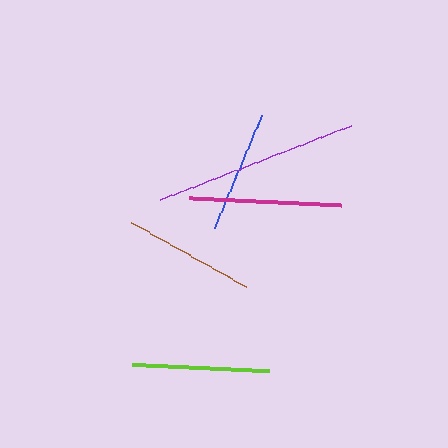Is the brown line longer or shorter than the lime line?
The lime line is longer than the brown line.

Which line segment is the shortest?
The blue line is the shortest at approximately 123 pixels.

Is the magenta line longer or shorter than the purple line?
The purple line is longer than the magenta line.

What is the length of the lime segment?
The lime segment is approximately 137 pixels long.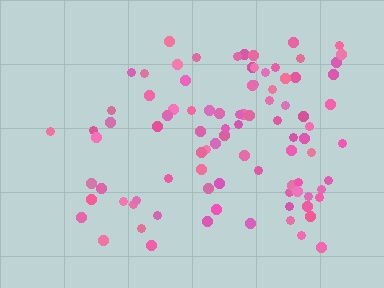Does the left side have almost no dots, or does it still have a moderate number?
Still a moderate number, just noticeably fewer than the right.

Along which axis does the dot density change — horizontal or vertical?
Horizontal.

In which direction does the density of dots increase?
From left to right, with the right side densest.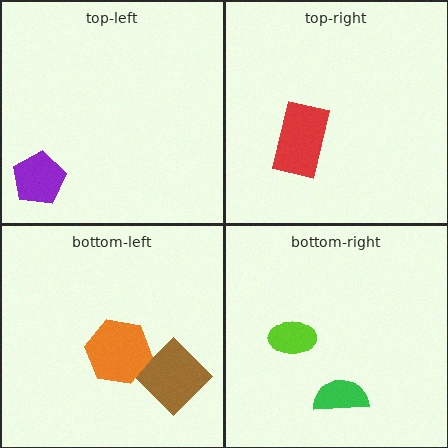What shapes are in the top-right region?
The red rectangle.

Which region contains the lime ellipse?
The bottom-right region.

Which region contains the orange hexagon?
The bottom-left region.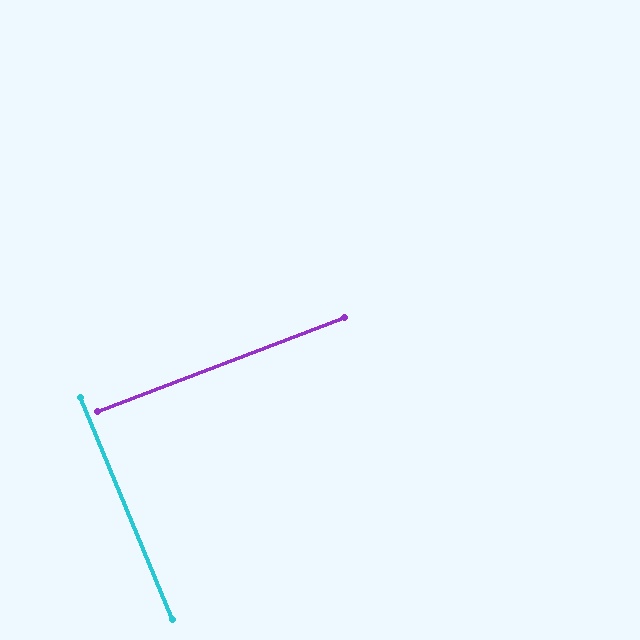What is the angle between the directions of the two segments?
Approximately 88 degrees.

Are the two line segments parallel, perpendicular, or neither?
Perpendicular — they meet at approximately 88°.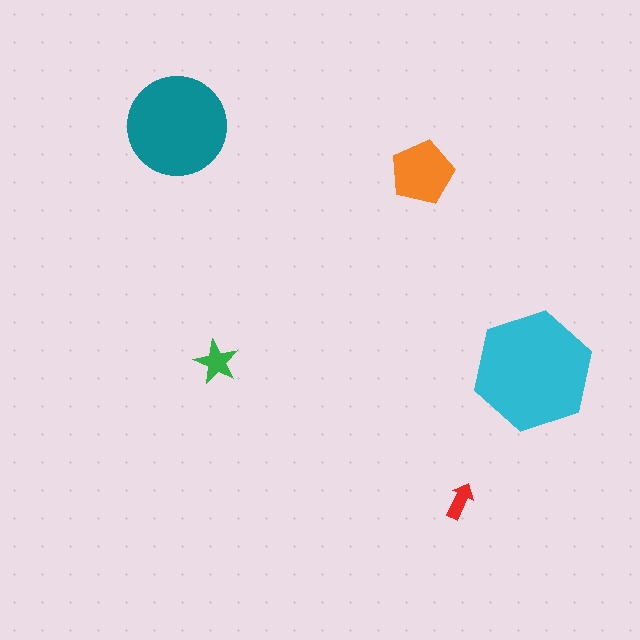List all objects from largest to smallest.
The cyan hexagon, the teal circle, the orange pentagon, the green star, the red arrow.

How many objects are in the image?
There are 5 objects in the image.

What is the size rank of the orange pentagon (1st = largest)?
3rd.